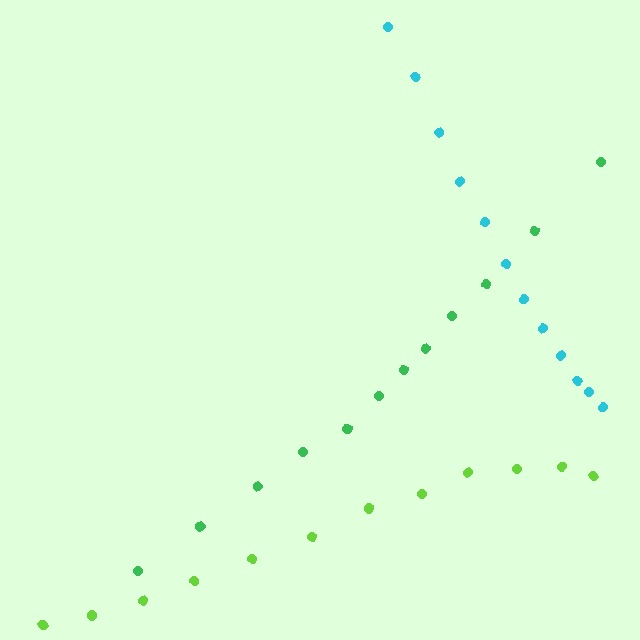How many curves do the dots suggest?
There are 3 distinct paths.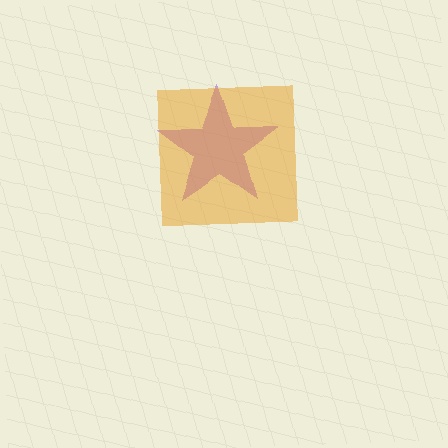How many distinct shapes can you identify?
There are 2 distinct shapes: a purple star, an orange square.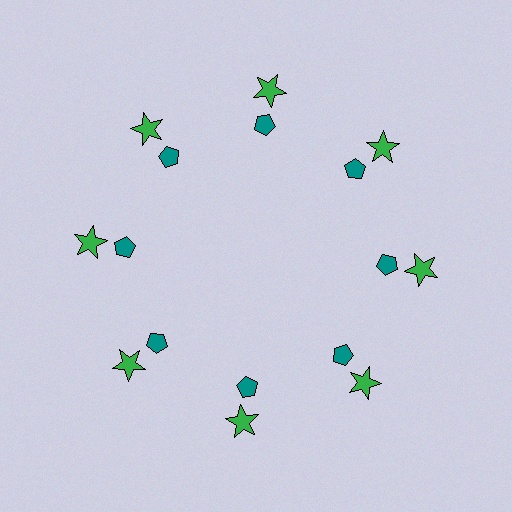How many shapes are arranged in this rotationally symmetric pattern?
There are 16 shapes, arranged in 8 groups of 2.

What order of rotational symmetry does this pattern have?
This pattern has 8-fold rotational symmetry.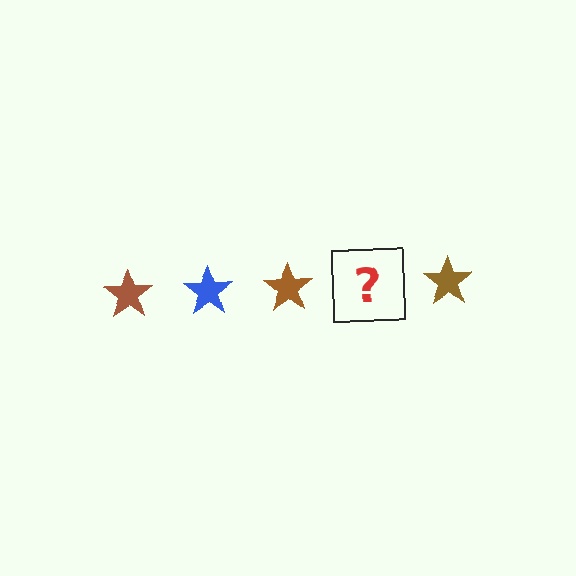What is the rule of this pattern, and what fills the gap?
The rule is that the pattern cycles through brown, blue stars. The gap should be filled with a blue star.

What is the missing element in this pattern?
The missing element is a blue star.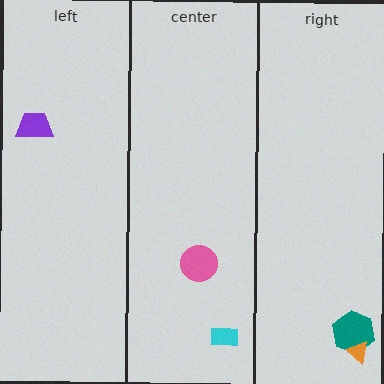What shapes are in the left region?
The purple trapezoid.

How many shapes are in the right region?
2.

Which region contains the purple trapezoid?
The left region.